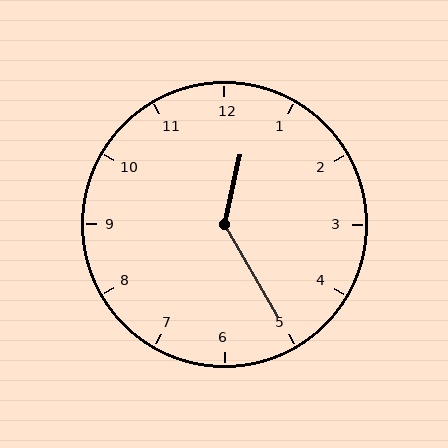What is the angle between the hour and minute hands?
Approximately 138 degrees.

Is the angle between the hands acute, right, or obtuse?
It is obtuse.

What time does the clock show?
12:25.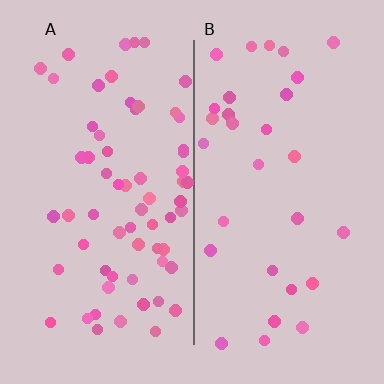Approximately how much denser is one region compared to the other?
Approximately 2.1× — region A over region B.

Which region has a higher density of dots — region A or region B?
A (the left).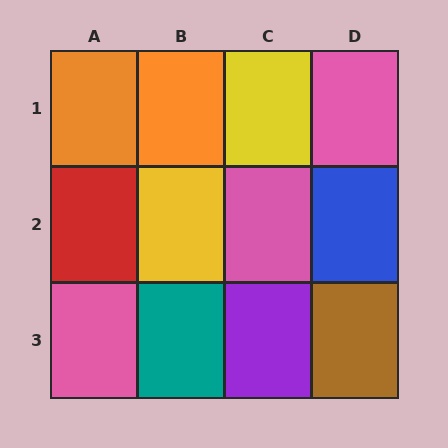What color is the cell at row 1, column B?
Orange.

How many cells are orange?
2 cells are orange.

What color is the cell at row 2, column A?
Red.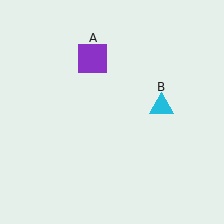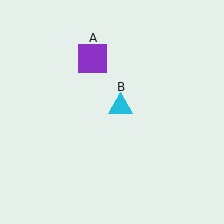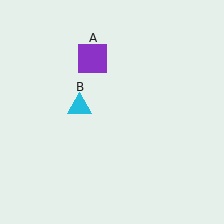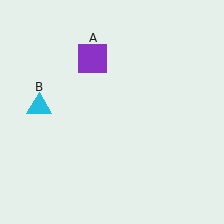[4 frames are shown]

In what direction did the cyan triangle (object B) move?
The cyan triangle (object B) moved left.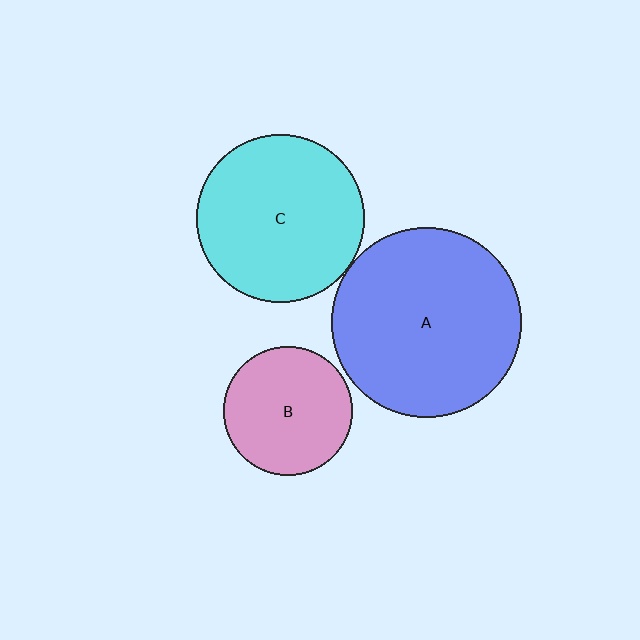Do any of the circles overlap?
No, none of the circles overlap.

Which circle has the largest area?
Circle A (blue).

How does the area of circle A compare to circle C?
Approximately 1.3 times.